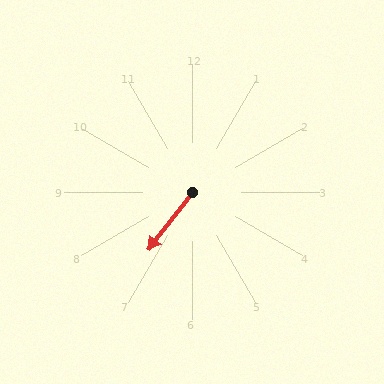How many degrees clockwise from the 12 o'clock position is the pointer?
Approximately 218 degrees.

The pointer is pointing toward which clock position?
Roughly 7 o'clock.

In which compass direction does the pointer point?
Southwest.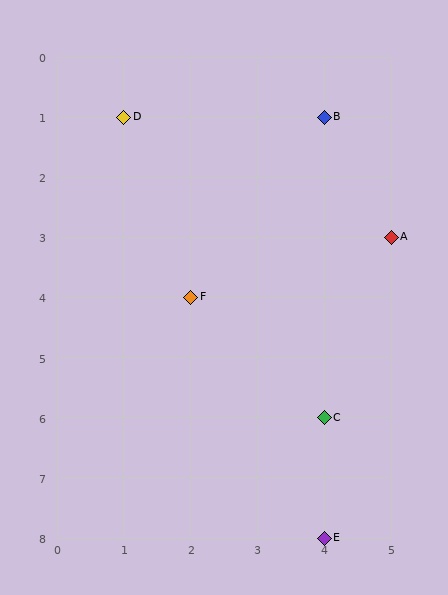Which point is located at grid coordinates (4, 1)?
Point B is at (4, 1).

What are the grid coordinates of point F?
Point F is at grid coordinates (2, 4).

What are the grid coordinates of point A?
Point A is at grid coordinates (5, 3).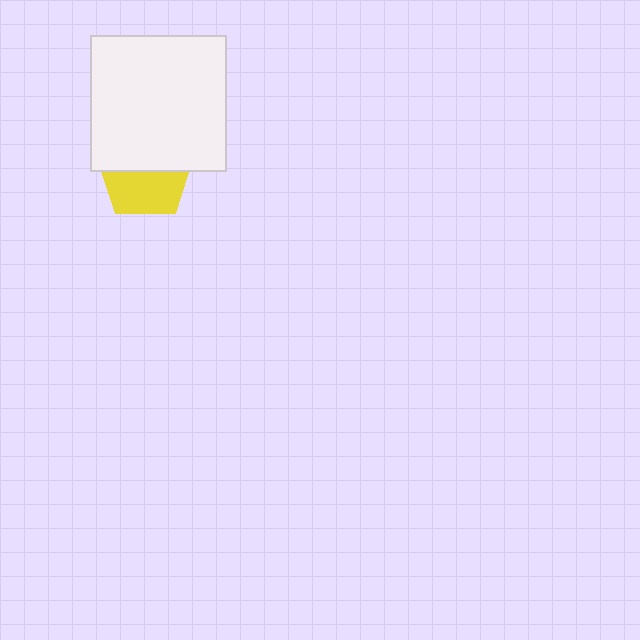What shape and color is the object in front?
The object in front is a white square.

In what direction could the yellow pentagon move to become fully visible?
The yellow pentagon could move down. That would shift it out from behind the white square entirely.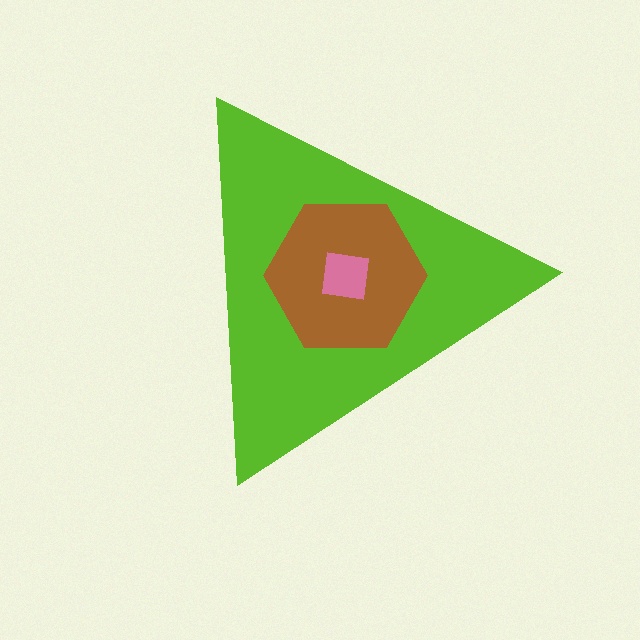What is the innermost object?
The pink square.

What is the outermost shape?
The lime triangle.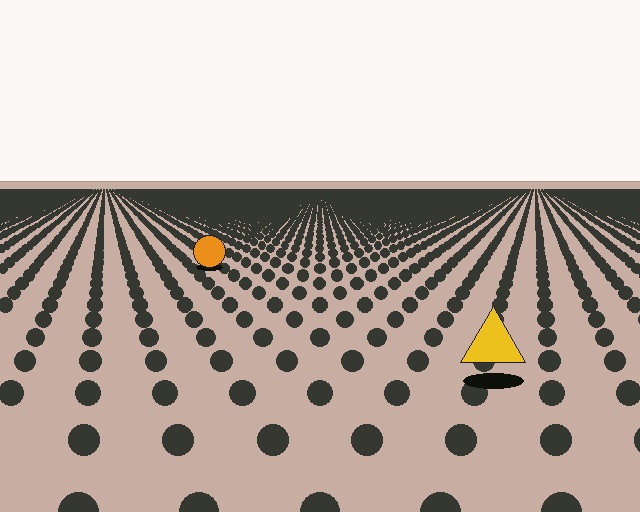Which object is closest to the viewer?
The yellow triangle is closest. The texture marks near it are larger and more spread out.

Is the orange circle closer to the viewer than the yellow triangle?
No. The yellow triangle is closer — you can tell from the texture gradient: the ground texture is coarser near it.